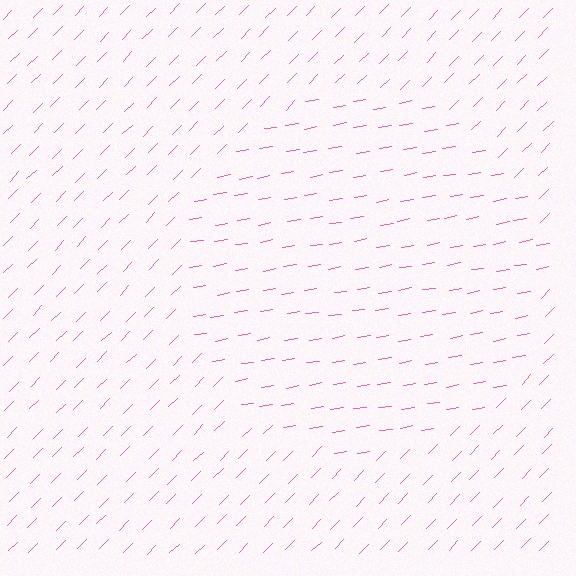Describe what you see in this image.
The image is filled with small pink line segments. A circle region in the image has lines oriented differently from the surrounding lines, creating a visible texture boundary.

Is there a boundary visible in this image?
Yes, there is a texture boundary formed by a change in line orientation.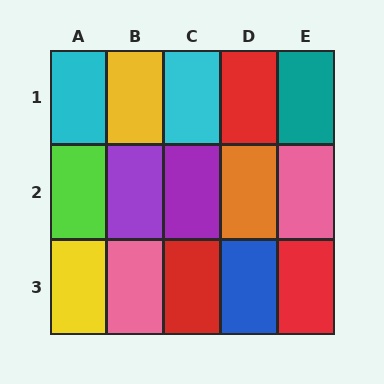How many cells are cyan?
2 cells are cyan.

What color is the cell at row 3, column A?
Yellow.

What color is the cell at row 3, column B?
Pink.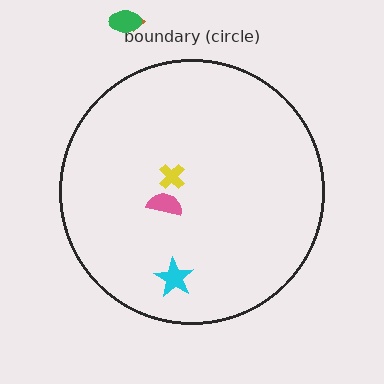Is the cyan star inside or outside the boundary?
Inside.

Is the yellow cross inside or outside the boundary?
Inside.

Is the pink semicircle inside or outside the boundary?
Inside.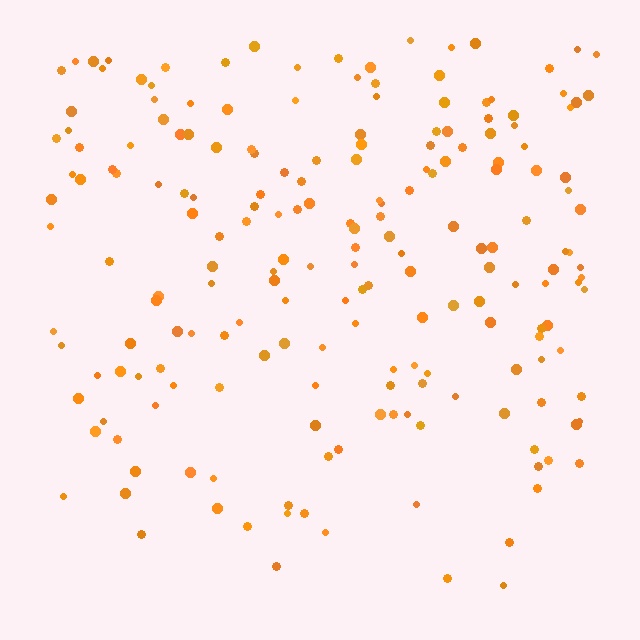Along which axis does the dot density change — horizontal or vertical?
Vertical.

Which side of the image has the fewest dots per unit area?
The bottom.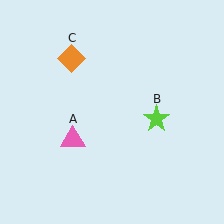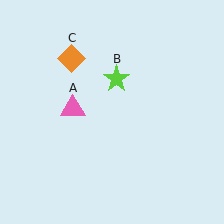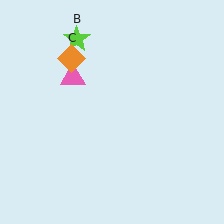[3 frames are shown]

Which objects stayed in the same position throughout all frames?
Orange diamond (object C) remained stationary.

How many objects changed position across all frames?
2 objects changed position: pink triangle (object A), lime star (object B).